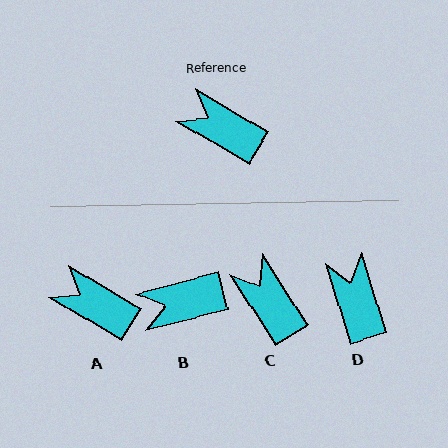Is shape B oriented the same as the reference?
No, it is off by about 45 degrees.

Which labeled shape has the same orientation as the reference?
A.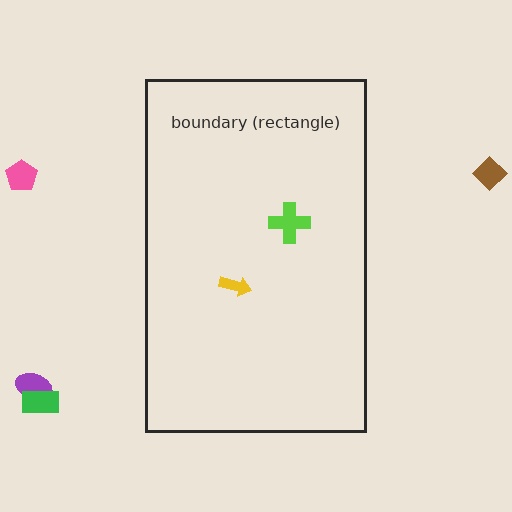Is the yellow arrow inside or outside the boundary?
Inside.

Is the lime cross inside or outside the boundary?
Inside.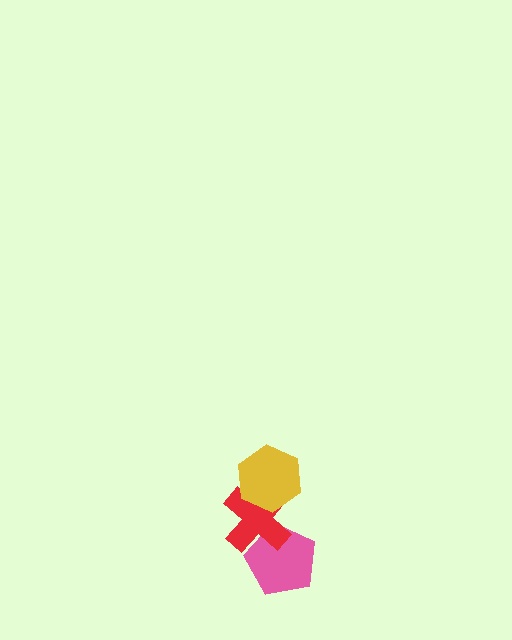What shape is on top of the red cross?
The yellow hexagon is on top of the red cross.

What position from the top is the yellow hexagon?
The yellow hexagon is 1st from the top.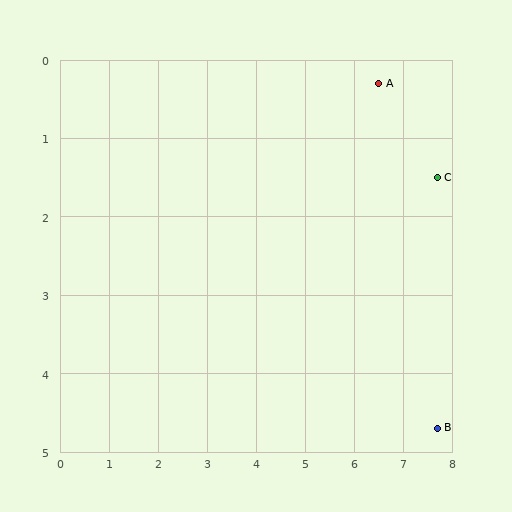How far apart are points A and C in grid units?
Points A and C are about 1.7 grid units apart.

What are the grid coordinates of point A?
Point A is at approximately (6.5, 0.3).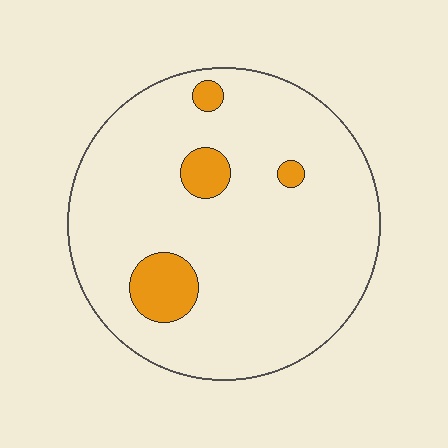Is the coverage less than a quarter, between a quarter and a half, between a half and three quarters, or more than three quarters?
Less than a quarter.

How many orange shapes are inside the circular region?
4.